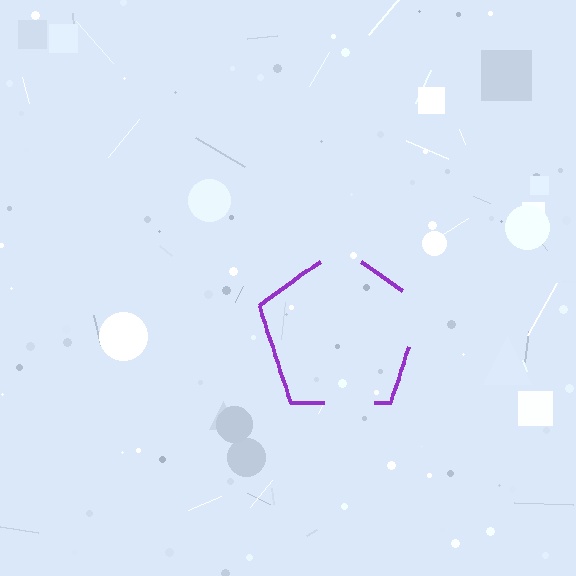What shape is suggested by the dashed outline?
The dashed outline suggests a pentagon.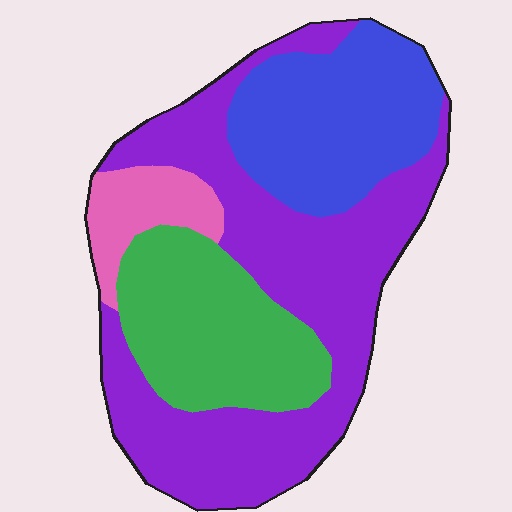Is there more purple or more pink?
Purple.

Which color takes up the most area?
Purple, at roughly 45%.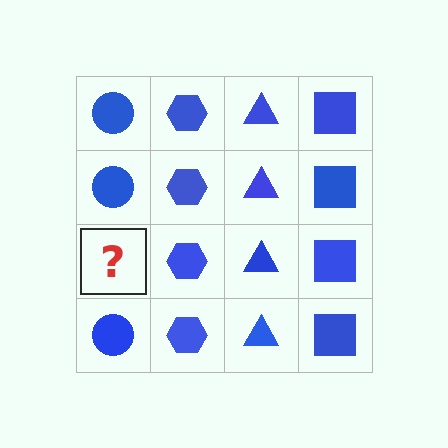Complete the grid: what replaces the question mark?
The question mark should be replaced with a blue circle.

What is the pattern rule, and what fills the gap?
The rule is that each column has a consistent shape. The gap should be filled with a blue circle.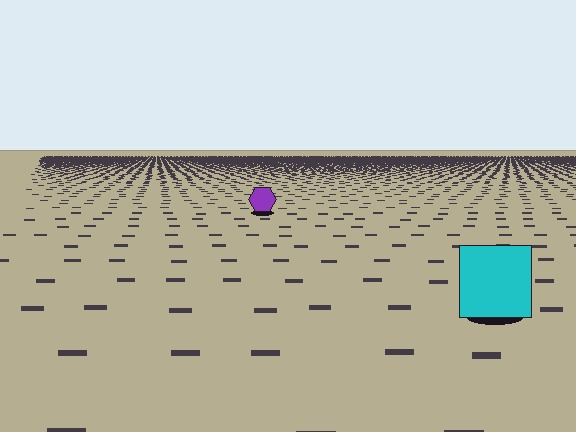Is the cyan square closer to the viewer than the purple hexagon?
Yes. The cyan square is closer — you can tell from the texture gradient: the ground texture is coarser near it.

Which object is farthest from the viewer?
The purple hexagon is farthest from the viewer. It appears smaller and the ground texture around it is denser.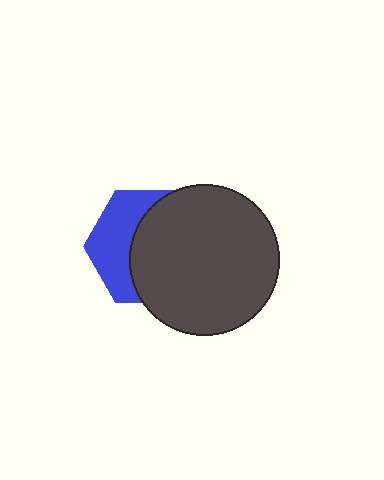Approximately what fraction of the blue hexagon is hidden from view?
Roughly 59% of the blue hexagon is hidden behind the dark gray circle.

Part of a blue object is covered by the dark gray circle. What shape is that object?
It is a hexagon.